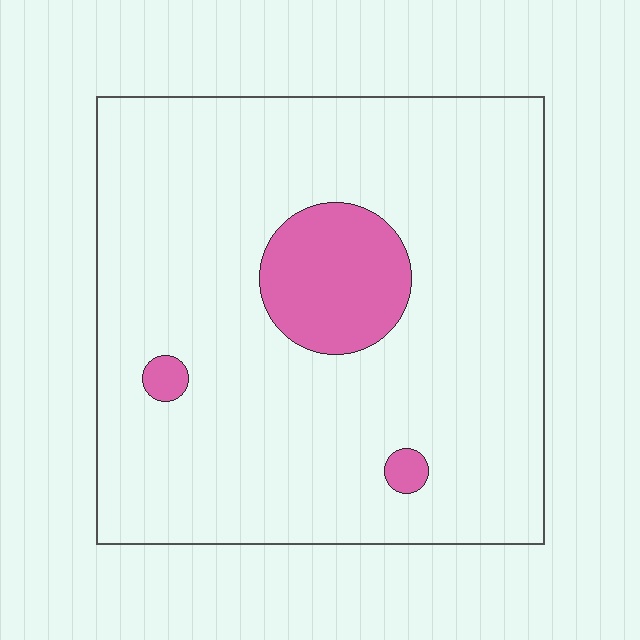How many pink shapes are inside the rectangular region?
3.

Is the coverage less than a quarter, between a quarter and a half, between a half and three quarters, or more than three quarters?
Less than a quarter.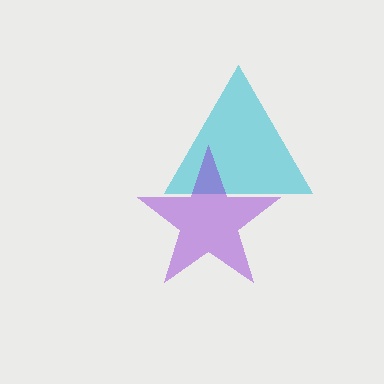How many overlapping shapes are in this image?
There are 2 overlapping shapes in the image.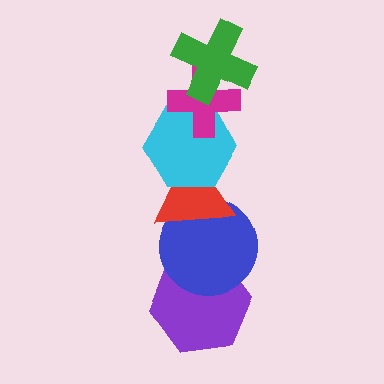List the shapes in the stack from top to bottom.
From top to bottom: the green cross, the magenta cross, the cyan hexagon, the red triangle, the blue circle, the purple hexagon.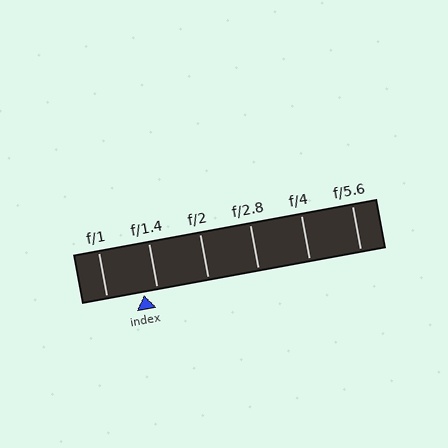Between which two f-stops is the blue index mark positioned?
The index mark is between f/1 and f/1.4.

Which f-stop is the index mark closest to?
The index mark is closest to f/1.4.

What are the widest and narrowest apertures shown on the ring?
The widest aperture shown is f/1 and the narrowest is f/5.6.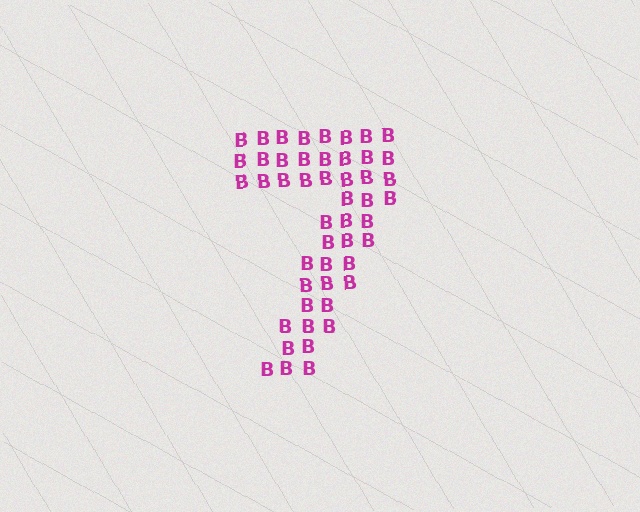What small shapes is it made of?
It is made of small letter B's.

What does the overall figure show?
The overall figure shows the digit 7.